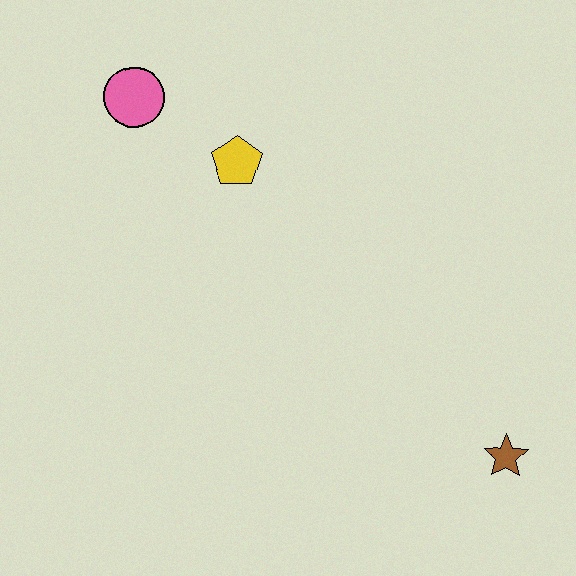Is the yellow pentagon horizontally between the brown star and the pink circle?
Yes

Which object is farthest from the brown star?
The pink circle is farthest from the brown star.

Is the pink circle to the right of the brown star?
No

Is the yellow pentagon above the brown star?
Yes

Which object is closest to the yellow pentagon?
The pink circle is closest to the yellow pentagon.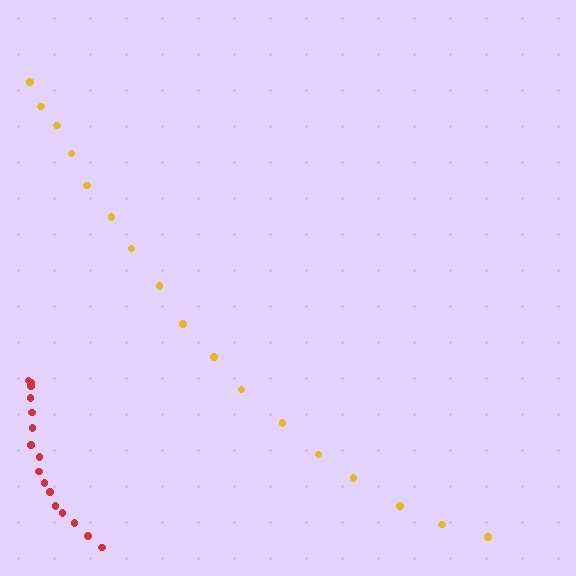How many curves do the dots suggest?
There are 2 distinct paths.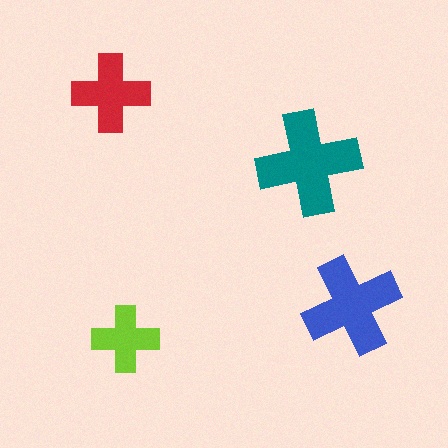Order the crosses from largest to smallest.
the teal one, the blue one, the red one, the lime one.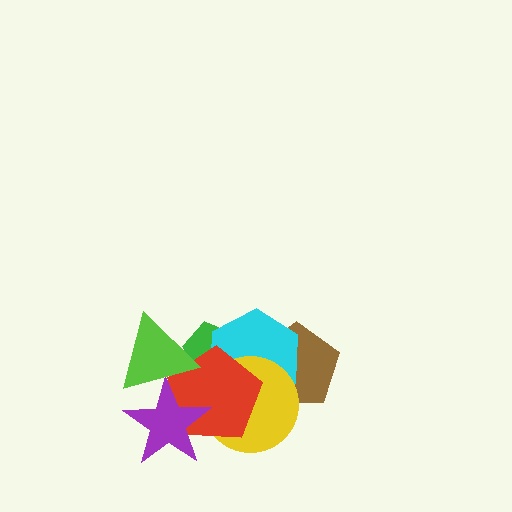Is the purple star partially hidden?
Yes, it is partially covered by another shape.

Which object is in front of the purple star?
The lime triangle is in front of the purple star.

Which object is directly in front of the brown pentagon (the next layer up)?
The cyan hexagon is directly in front of the brown pentagon.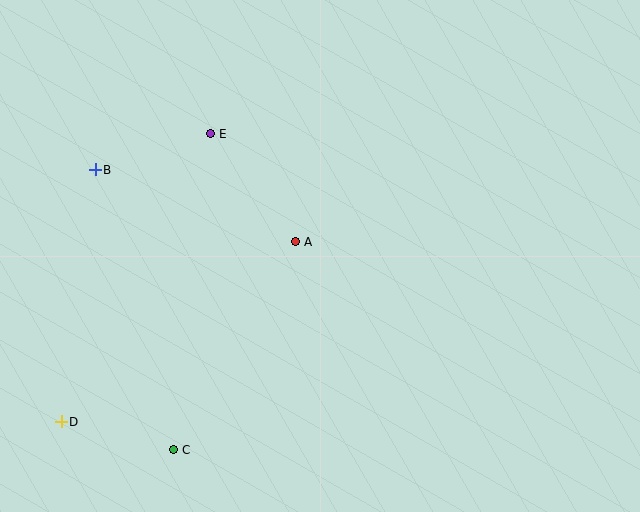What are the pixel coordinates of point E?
Point E is at (211, 134).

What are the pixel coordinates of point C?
Point C is at (174, 450).